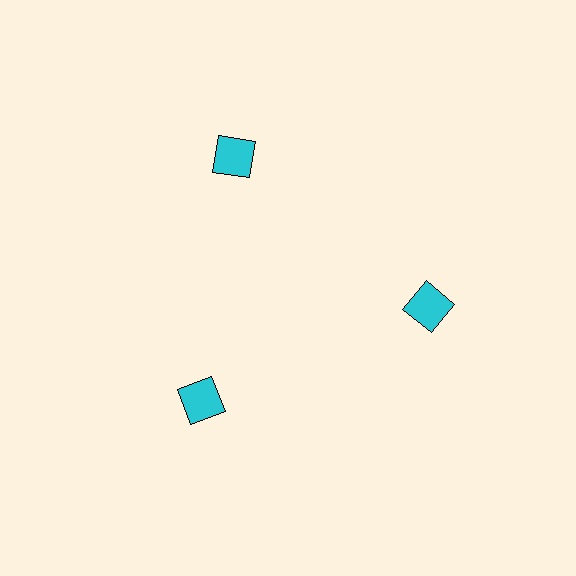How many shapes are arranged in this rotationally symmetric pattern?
There are 3 shapes, arranged in 3 groups of 1.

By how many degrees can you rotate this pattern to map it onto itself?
The pattern maps onto itself every 120 degrees of rotation.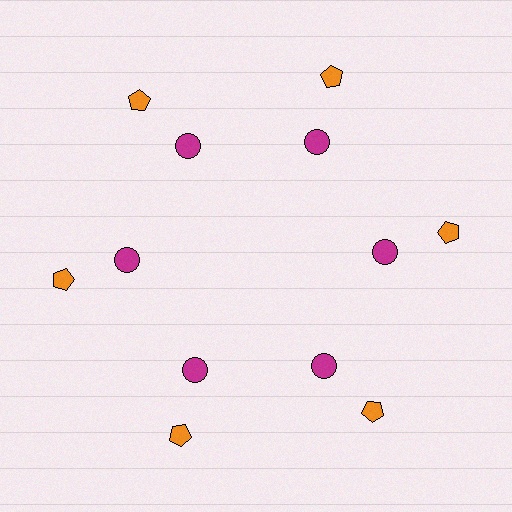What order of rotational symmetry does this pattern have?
This pattern has 6-fold rotational symmetry.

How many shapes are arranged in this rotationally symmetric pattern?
There are 12 shapes, arranged in 6 groups of 2.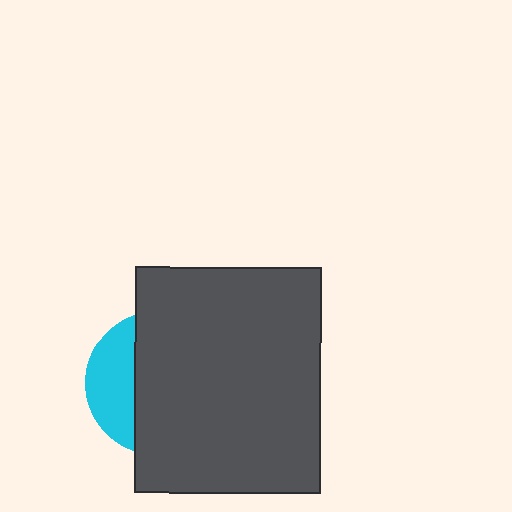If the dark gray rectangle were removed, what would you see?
You would see the complete cyan circle.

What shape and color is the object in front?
The object in front is a dark gray rectangle.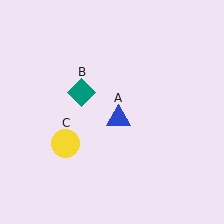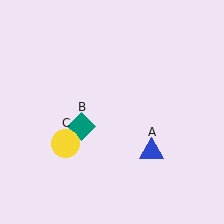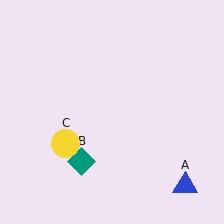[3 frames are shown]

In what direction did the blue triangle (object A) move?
The blue triangle (object A) moved down and to the right.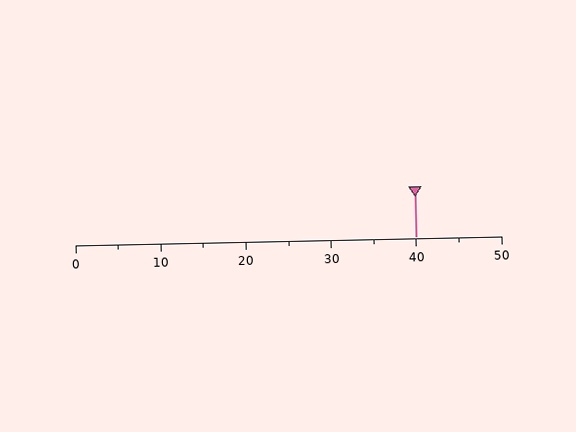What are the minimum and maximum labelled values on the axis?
The axis runs from 0 to 50.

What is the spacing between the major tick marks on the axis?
The major ticks are spaced 10 apart.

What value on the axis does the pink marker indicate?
The marker indicates approximately 40.